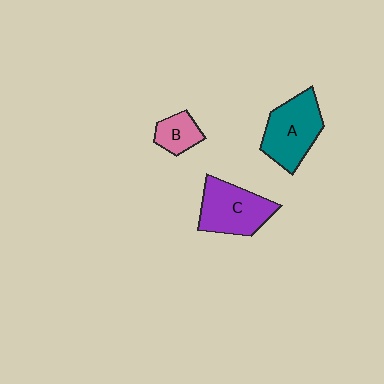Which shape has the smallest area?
Shape B (pink).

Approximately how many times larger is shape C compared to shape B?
Approximately 2.1 times.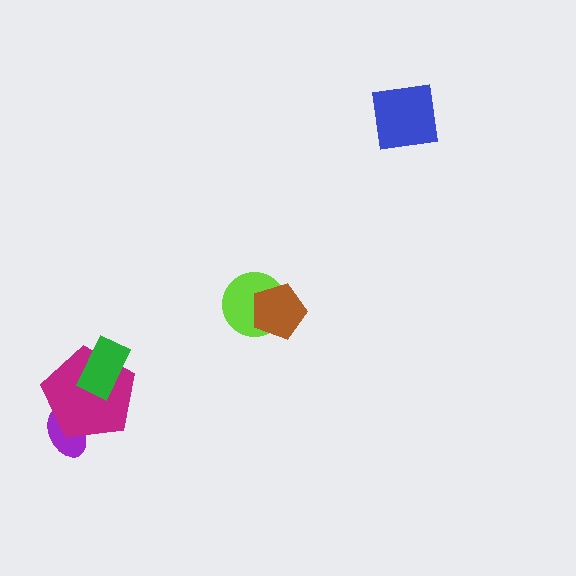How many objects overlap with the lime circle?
1 object overlaps with the lime circle.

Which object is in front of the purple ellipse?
The magenta pentagon is in front of the purple ellipse.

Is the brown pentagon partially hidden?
No, no other shape covers it.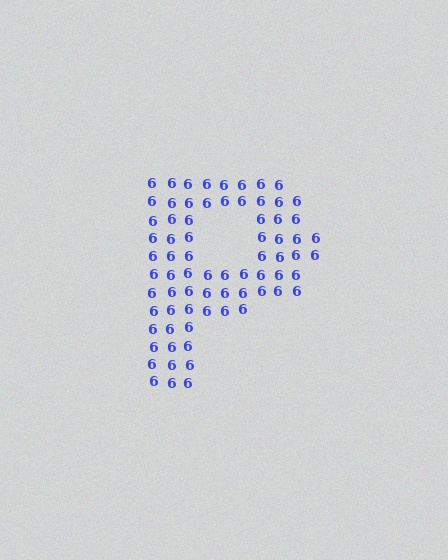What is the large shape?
The large shape is the letter P.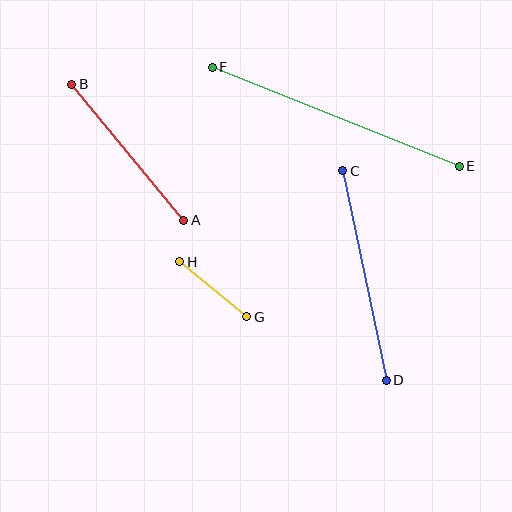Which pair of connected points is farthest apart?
Points E and F are farthest apart.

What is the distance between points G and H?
The distance is approximately 87 pixels.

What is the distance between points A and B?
The distance is approximately 177 pixels.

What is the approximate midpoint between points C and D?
The midpoint is at approximately (365, 276) pixels.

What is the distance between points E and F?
The distance is approximately 266 pixels.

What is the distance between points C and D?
The distance is approximately 214 pixels.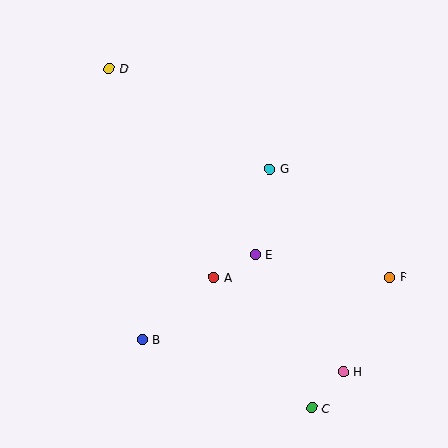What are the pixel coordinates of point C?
Point C is at (312, 408).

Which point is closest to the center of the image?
Point E at (255, 254) is closest to the center.